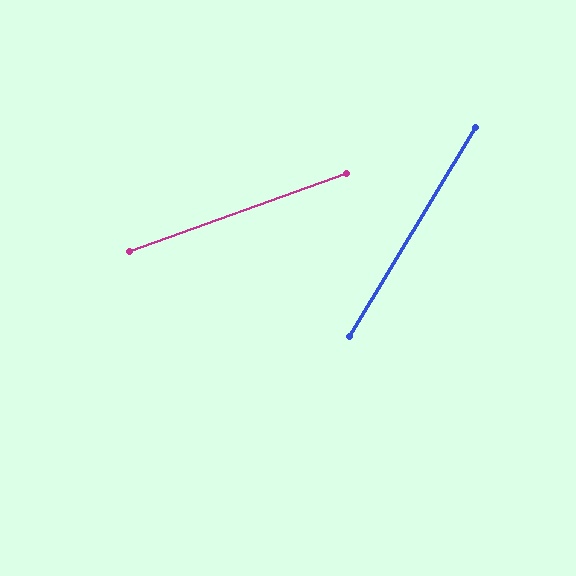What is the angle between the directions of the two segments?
Approximately 39 degrees.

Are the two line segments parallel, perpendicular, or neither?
Neither parallel nor perpendicular — they differ by about 39°.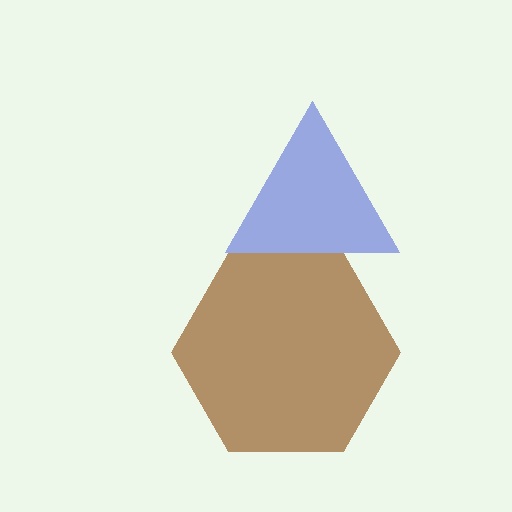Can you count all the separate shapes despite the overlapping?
Yes, there are 2 separate shapes.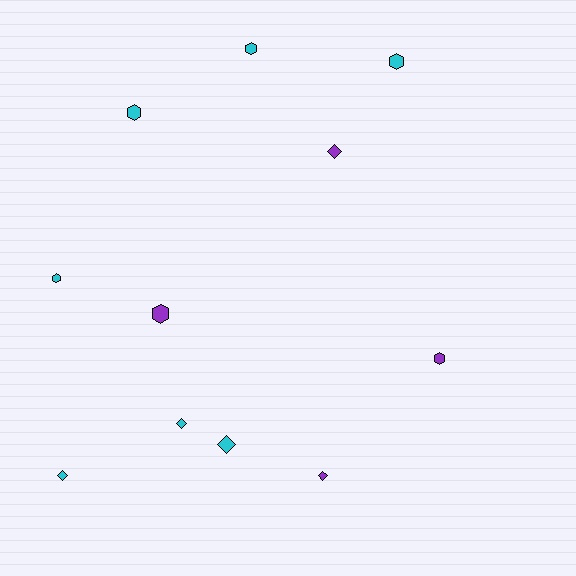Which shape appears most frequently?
Hexagon, with 6 objects.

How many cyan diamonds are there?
There are 3 cyan diamonds.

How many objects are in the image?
There are 11 objects.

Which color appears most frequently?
Cyan, with 7 objects.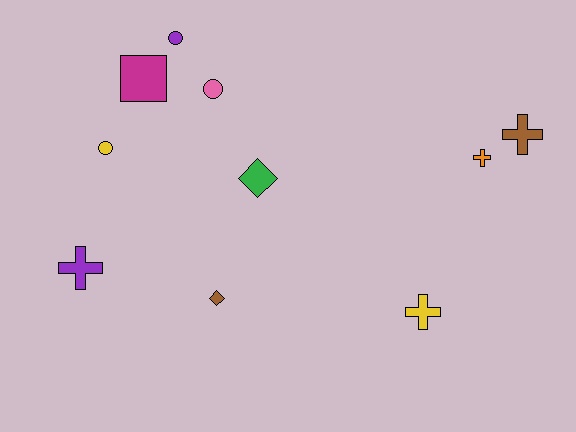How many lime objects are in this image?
There are no lime objects.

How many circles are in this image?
There are 3 circles.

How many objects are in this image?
There are 10 objects.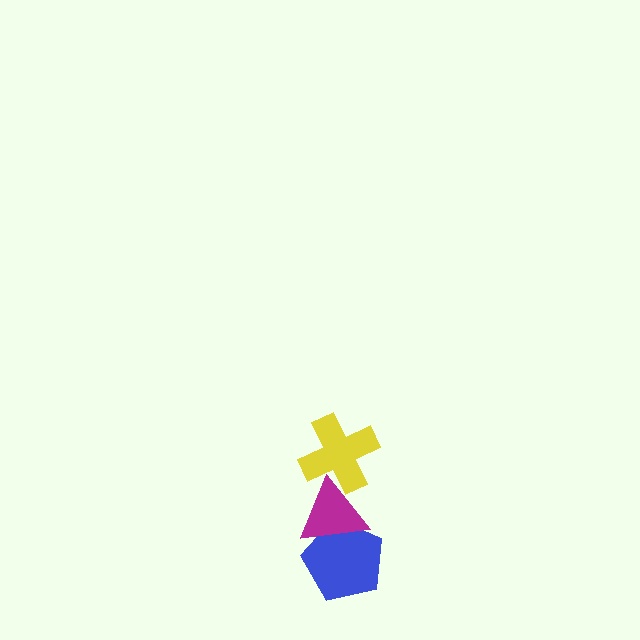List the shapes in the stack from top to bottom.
From top to bottom: the yellow cross, the magenta triangle, the blue pentagon.